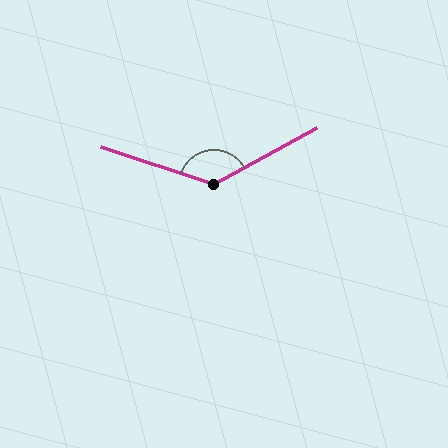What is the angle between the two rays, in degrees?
Approximately 132 degrees.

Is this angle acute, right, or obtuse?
It is obtuse.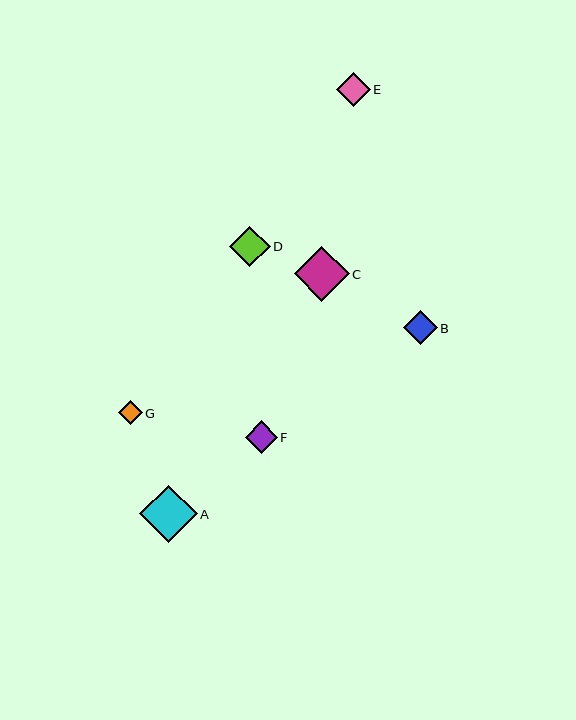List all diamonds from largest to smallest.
From largest to smallest: A, C, D, B, E, F, G.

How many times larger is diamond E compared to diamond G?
Diamond E is approximately 1.4 times the size of diamond G.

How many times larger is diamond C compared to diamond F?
Diamond C is approximately 1.7 times the size of diamond F.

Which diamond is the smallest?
Diamond G is the smallest with a size of approximately 24 pixels.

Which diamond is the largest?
Diamond A is the largest with a size of approximately 58 pixels.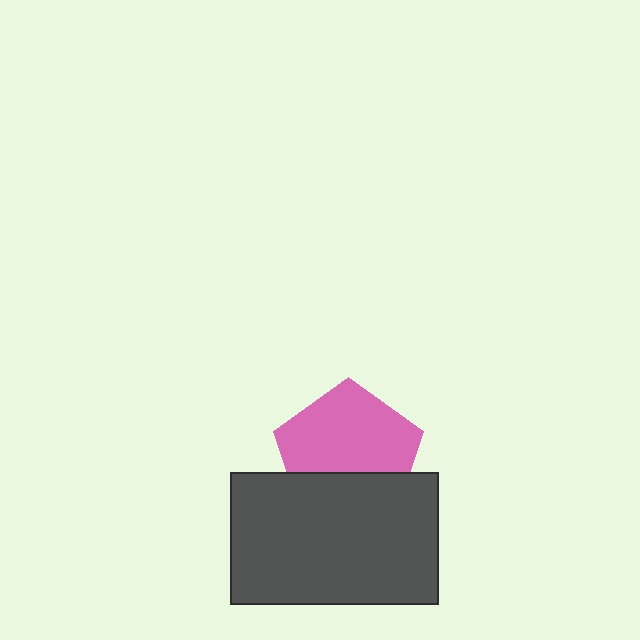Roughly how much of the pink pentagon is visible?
About half of it is visible (roughly 65%).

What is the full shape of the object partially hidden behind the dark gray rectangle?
The partially hidden object is a pink pentagon.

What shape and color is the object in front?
The object in front is a dark gray rectangle.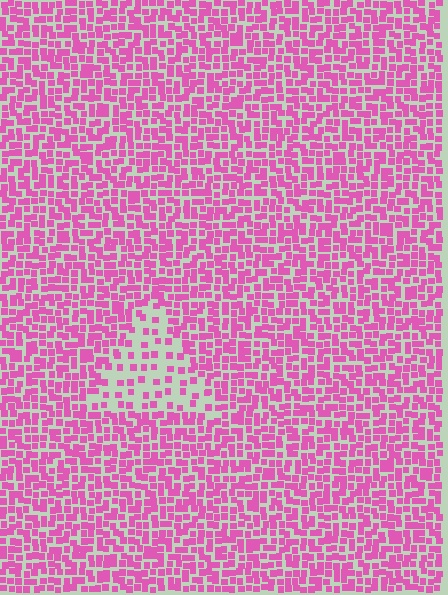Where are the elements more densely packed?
The elements are more densely packed outside the triangle boundary.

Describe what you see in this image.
The image contains small pink elements arranged at two different densities. A triangle-shaped region is visible where the elements are less densely packed than the surrounding area.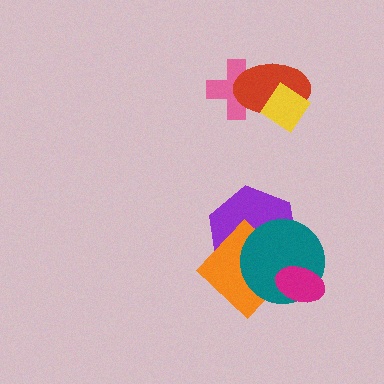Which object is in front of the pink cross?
The red ellipse is in front of the pink cross.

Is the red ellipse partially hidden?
Yes, it is partially covered by another shape.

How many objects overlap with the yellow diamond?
1 object overlaps with the yellow diamond.